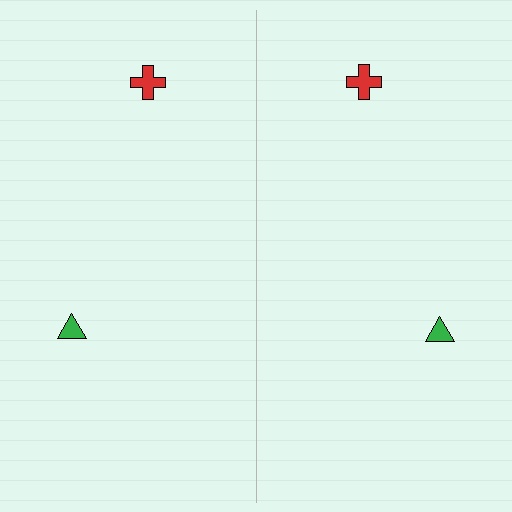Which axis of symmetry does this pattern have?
The pattern has a vertical axis of symmetry running through the center of the image.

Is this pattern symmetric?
Yes, this pattern has bilateral (reflection) symmetry.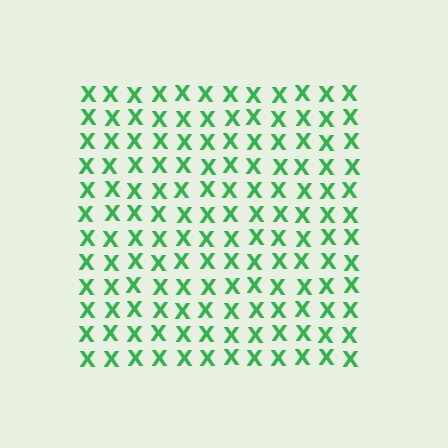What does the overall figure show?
The overall figure shows a square.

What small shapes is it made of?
It is made of small letter X's.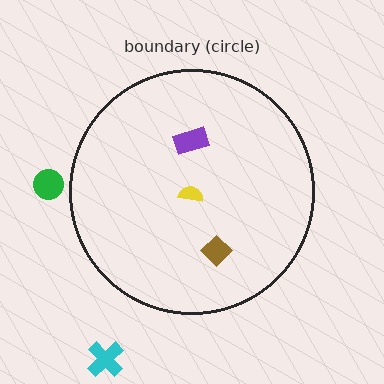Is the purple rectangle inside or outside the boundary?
Inside.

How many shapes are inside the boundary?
3 inside, 2 outside.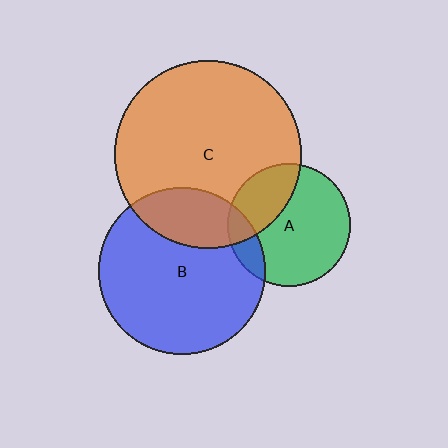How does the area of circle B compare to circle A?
Approximately 1.8 times.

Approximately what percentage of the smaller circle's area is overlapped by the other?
Approximately 30%.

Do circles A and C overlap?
Yes.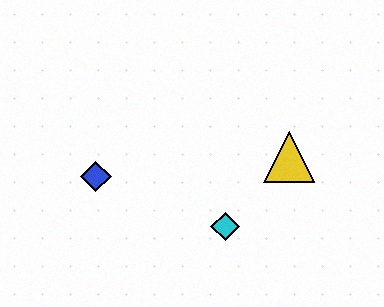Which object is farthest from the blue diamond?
The yellow triangle is farthest from the blue diamond.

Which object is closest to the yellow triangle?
The cyan diamond is closest to the yellow triangle.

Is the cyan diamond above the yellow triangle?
No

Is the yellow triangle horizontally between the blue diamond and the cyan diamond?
No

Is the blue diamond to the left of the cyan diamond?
Yes